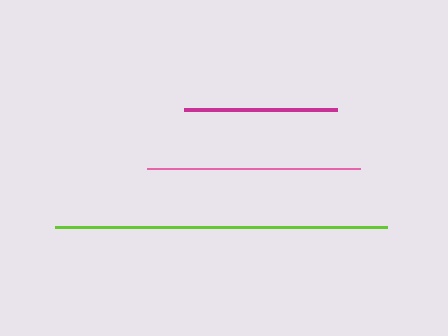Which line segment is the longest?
The lime line is the longest at approximately 332 pixels.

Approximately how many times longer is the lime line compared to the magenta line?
The lime line is approximately 2.2 times the length of the magenta line.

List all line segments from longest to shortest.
From longest to shortest: lime, pink, magenta.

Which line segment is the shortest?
The magenta line is the shortest at approximately 153 pixels.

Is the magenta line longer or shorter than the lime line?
The lime line is longer than the magenta line.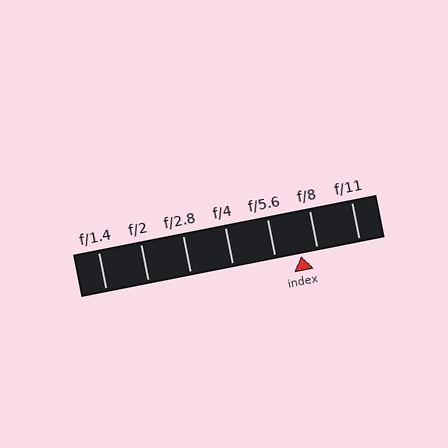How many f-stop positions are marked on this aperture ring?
There are 7 f-stop positions marked.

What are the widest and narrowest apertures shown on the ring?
The widest aperture shown is f/1.4 and the narrowest is f/11.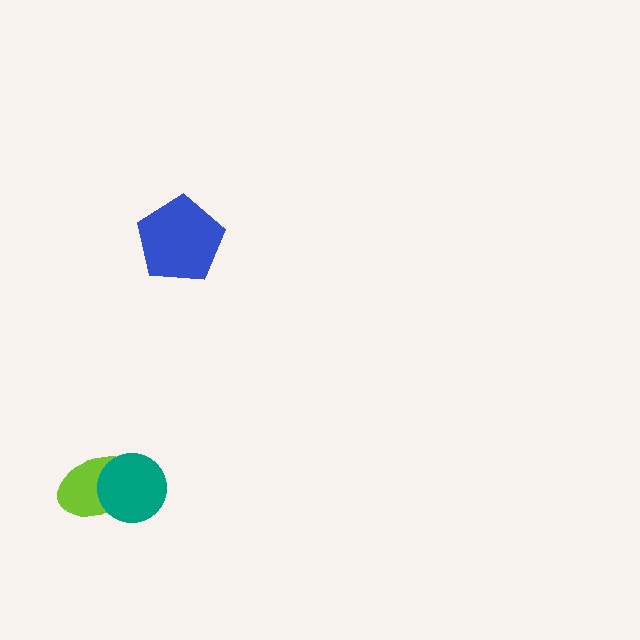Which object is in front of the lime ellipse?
The teal circle is in front of the lime ellipse.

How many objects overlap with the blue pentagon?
0 objects overlap with the blue pentagon.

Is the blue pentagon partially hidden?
No, no other shape covers it.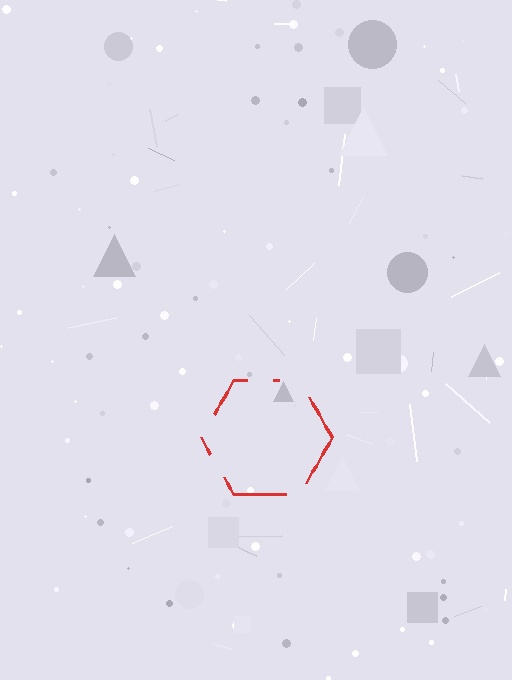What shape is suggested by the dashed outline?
The dashed outline suggests a hexagon.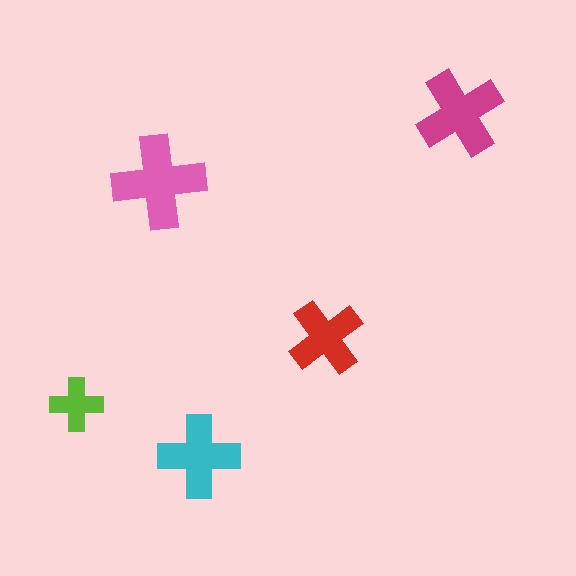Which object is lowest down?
The cyan cross is bottommost.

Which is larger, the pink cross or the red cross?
The pink one.